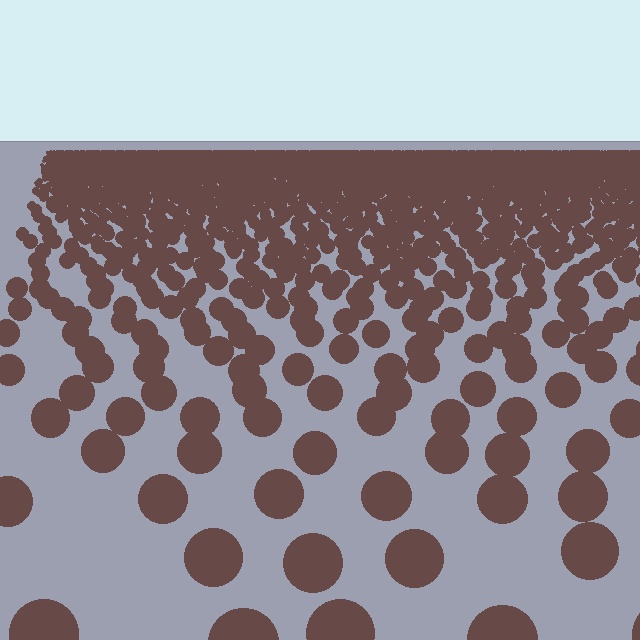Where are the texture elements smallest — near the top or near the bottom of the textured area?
Near the top.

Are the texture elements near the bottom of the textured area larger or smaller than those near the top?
Larger. Near the bottom, elements are closer to the viewer and appear at a bigger on-screen size.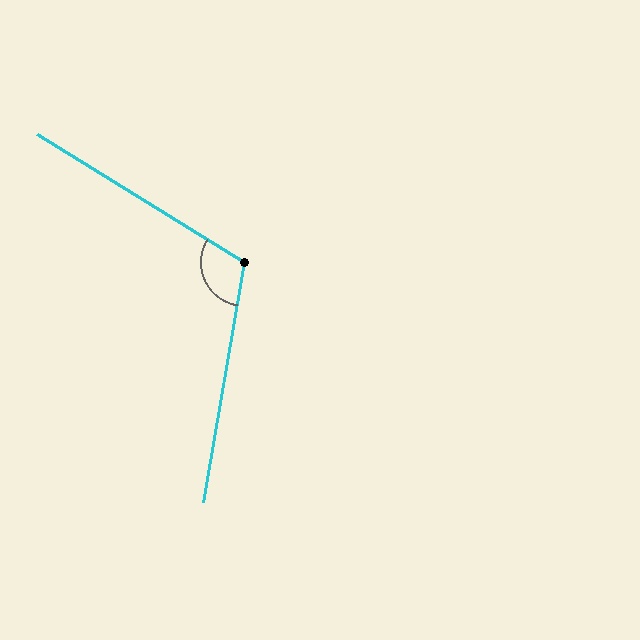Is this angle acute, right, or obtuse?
It is obtuse.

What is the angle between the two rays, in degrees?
Approximately 112 degrees.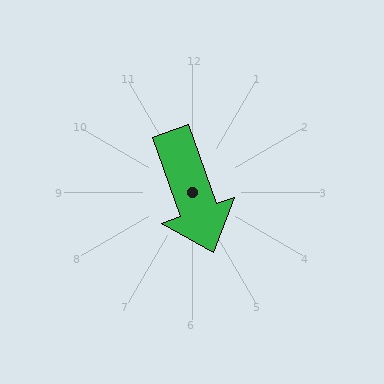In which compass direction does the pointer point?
South.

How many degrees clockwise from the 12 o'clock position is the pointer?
Approximately 161 degrees.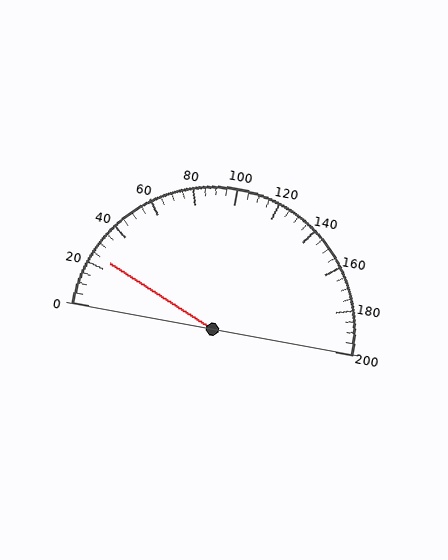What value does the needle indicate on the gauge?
The needle indicates approximately 25.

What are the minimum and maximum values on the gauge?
The gauge ranges from 0 to 200.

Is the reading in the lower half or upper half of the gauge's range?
The reading is in the lower half of the range (0 to 200).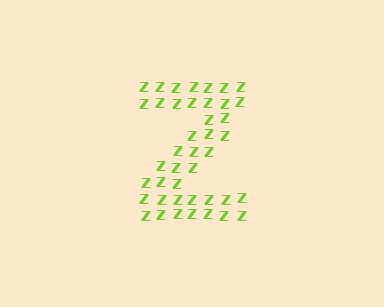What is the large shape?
The large shape is the letter Z.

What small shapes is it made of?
It is made of small letter Z's.